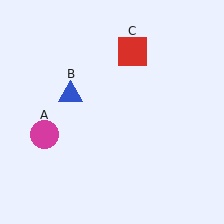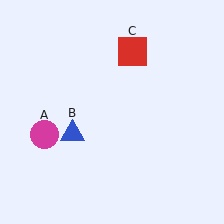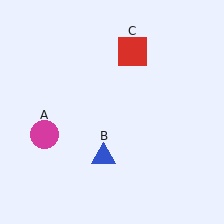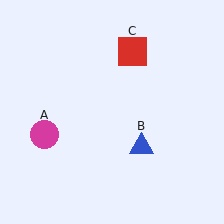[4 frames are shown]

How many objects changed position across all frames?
1 object changed position: blue triangle (object B).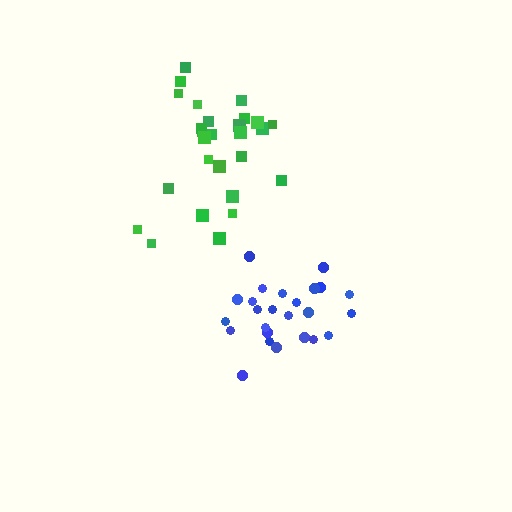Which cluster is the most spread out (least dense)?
Blue.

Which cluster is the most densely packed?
Green.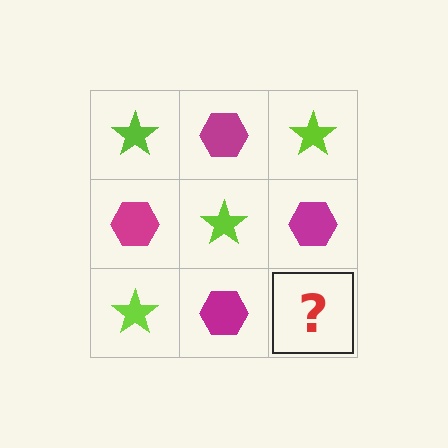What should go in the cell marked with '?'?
The missing cell should contain a lime star.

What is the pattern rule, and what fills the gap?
The rule is that it alternates lime star and magenta hexagon in a checkerboard pattern. The gap should be filled with a lime star.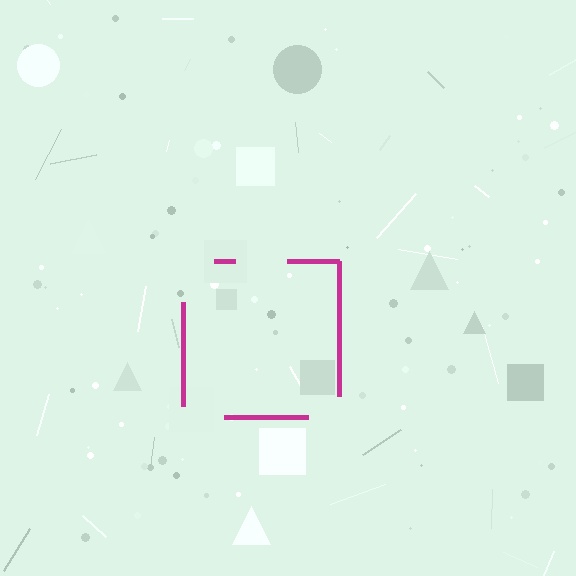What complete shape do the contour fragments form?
The contour fragments form a square.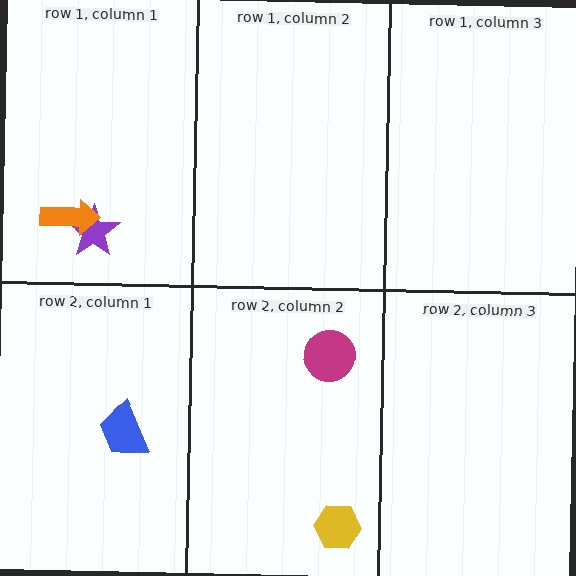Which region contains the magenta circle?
The row 2, column 2 region.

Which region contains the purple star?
The row 1, column 1 region.